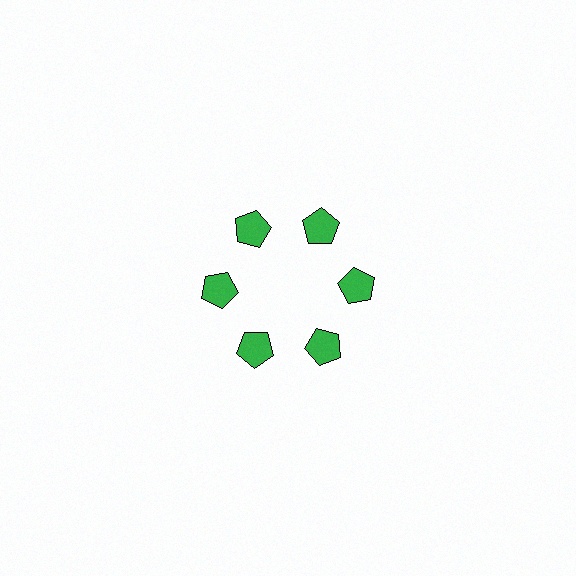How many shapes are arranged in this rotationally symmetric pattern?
There are 6 shapes, arranged in 6 groups of 1.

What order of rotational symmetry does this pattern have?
This pattern has 6-fold rotational symmetry.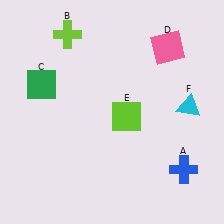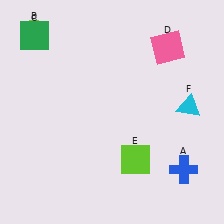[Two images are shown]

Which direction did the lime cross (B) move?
The lime cross (B) moved left.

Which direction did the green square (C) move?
The green square (C) moved up.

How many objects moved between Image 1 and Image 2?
3 objects moved between the two images.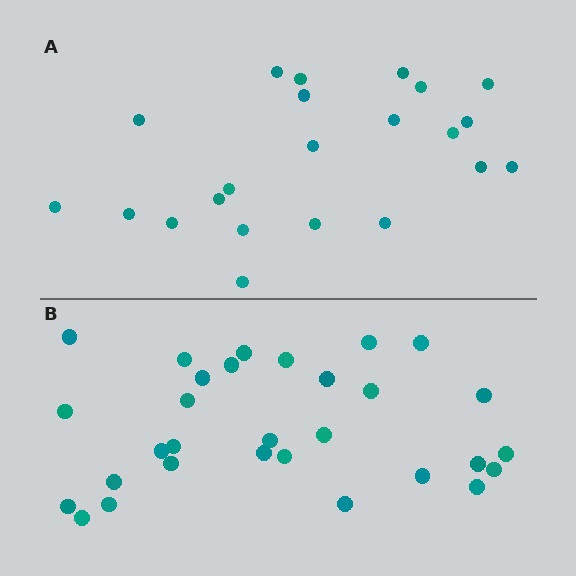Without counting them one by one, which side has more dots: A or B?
Region B (the bottom region) has more dots.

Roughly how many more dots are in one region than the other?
Region B has roughly 8 or so more dots than region A.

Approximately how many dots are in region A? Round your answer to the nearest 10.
About 20 dots. (The exact count is 22, which rounds to 20.)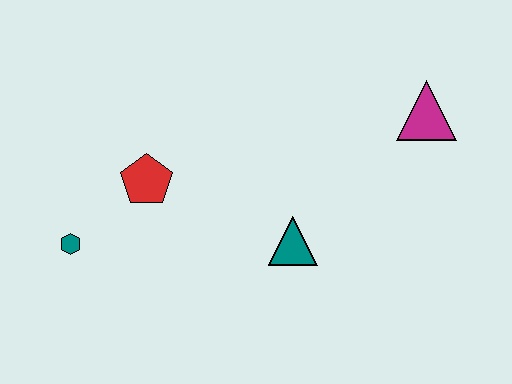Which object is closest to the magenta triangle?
The teal triangle is closest to the magenta triangle.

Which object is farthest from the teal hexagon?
The magenta triangle is farthest from the teal hexagon.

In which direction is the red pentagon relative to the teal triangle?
The red pentagon is to the left of the teal triangle.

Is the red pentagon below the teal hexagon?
No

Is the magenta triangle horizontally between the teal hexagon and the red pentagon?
No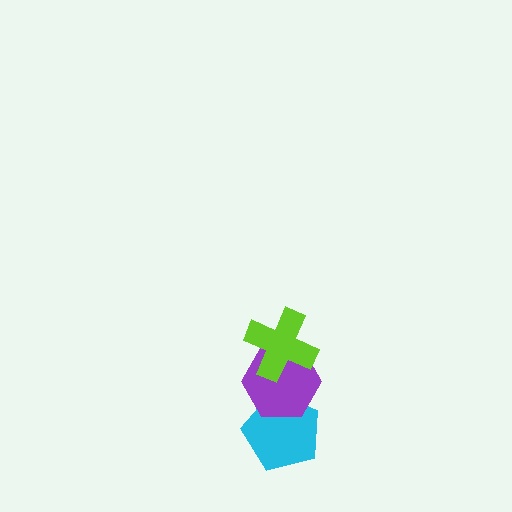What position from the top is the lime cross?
The lime cross is 1st from the top.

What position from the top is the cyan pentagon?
The cyan pentagon is 3rd from the top.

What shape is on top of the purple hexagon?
The lime cross is on top of the purple hexagon.